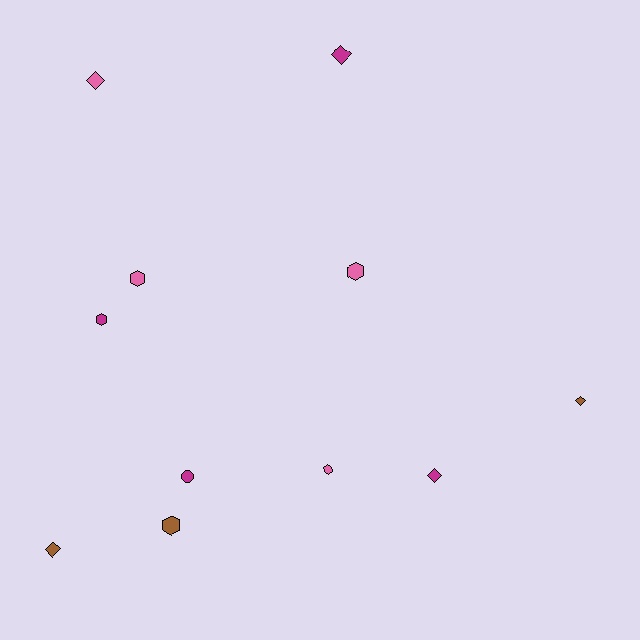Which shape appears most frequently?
Hexagon, with 5 objects.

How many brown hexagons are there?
There is 1 brown hexagon.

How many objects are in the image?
There are 11 objects.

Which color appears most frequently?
Pink, with 4 objects.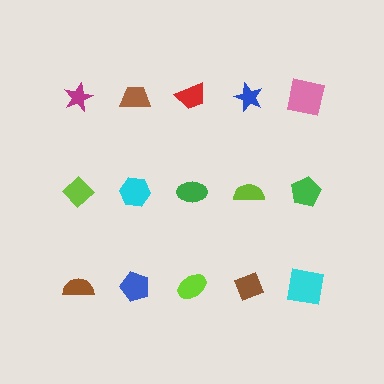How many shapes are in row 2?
5 shapes.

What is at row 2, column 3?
A green ellipse.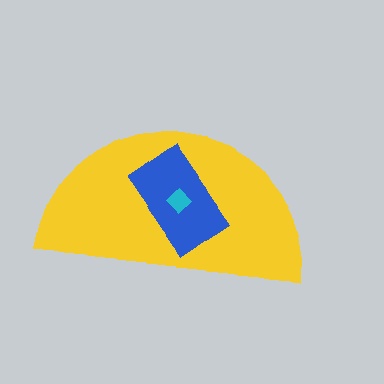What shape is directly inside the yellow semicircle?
The blue rectangle.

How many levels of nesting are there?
3.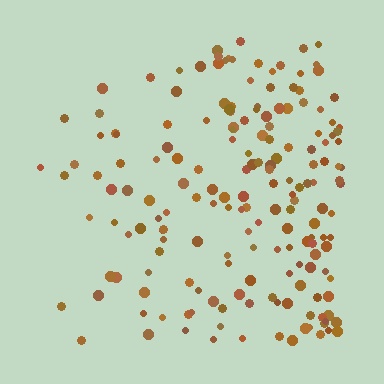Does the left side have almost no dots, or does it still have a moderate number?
Still a moderate number, just noticeably fewer than the right.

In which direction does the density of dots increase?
From left to right, with the right side densest.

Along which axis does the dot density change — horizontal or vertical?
Horizontal.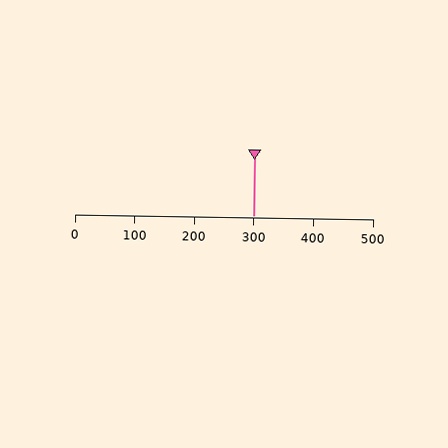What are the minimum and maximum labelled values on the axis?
The axis runs from 0 to 500.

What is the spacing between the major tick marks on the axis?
The major ticks are spaced 100 apart.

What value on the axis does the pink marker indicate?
The marker indicates approximately 300.